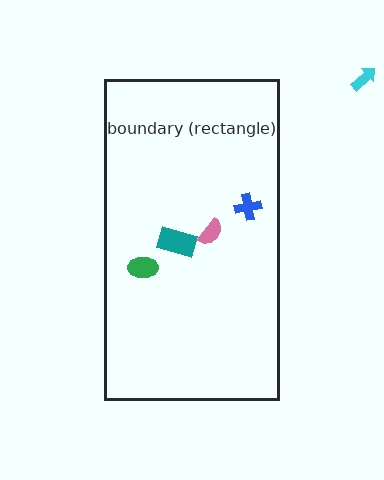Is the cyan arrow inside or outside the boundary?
Outside.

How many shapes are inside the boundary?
4 inside, 1 outside.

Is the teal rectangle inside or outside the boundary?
Inside.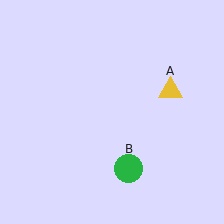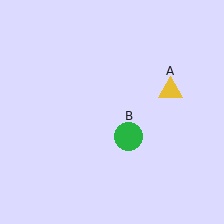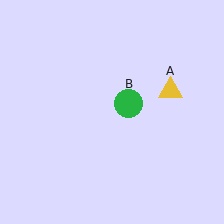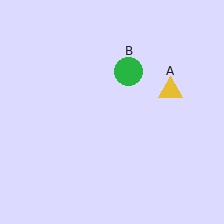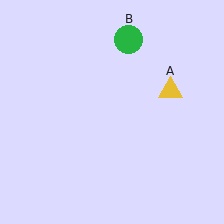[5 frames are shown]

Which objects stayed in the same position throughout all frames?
Yellow triangle (object A) remained stationary.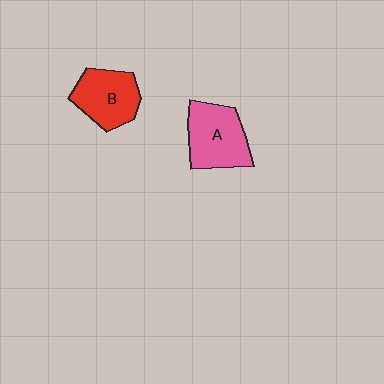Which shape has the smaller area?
Shape B (red).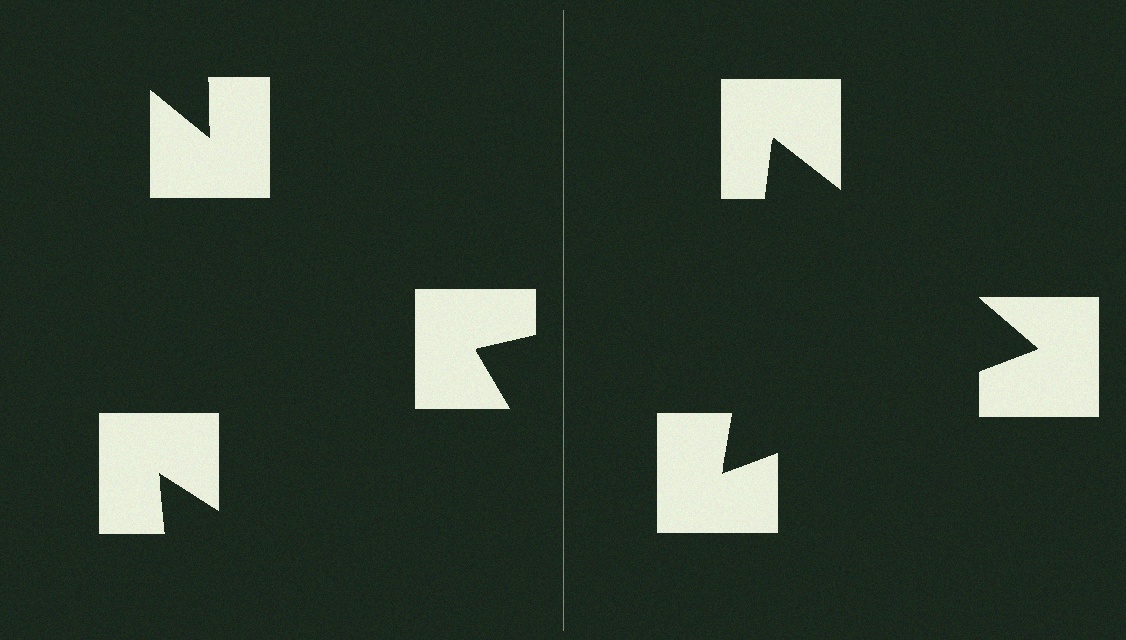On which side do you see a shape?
An illusory triangle appears on the right side. On the left side the wedge cuts are rotated, so no coherent shape forms.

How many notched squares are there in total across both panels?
6 — 3 on each side.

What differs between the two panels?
The notched squares are positioned identically on both sides; only the wedge orientations differ. On the right they align to a triangle; on the left they are misaligned.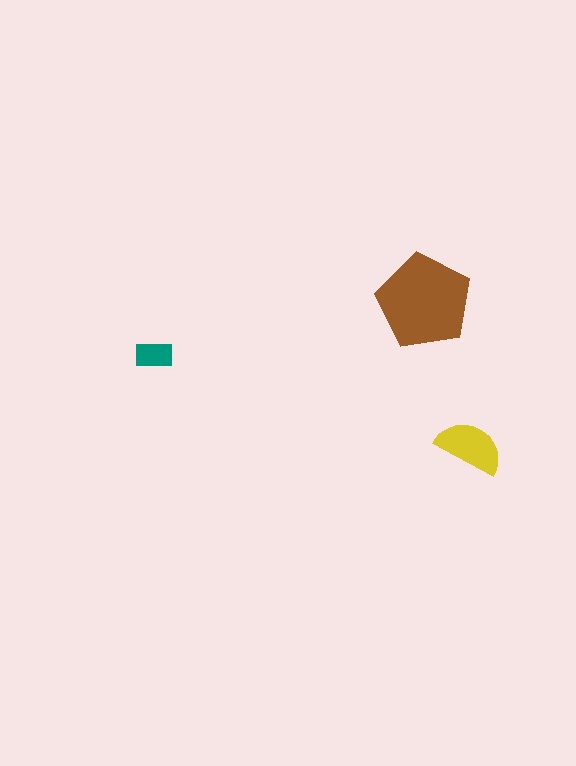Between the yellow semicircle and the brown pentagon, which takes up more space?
The brown pentagon.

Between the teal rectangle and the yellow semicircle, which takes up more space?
The yellow semicircle.